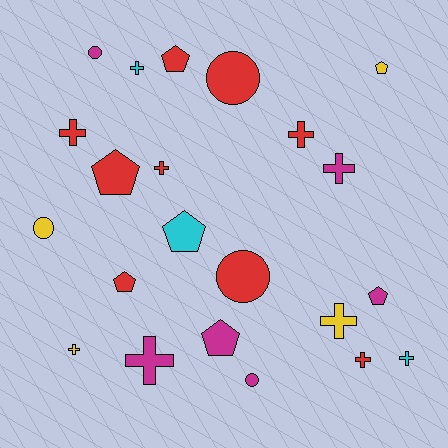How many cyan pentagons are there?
There is 1 cyan pentagon.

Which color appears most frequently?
Red, with 9 objects.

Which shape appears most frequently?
Cross, with 10 objects.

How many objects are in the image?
There are 22 objects.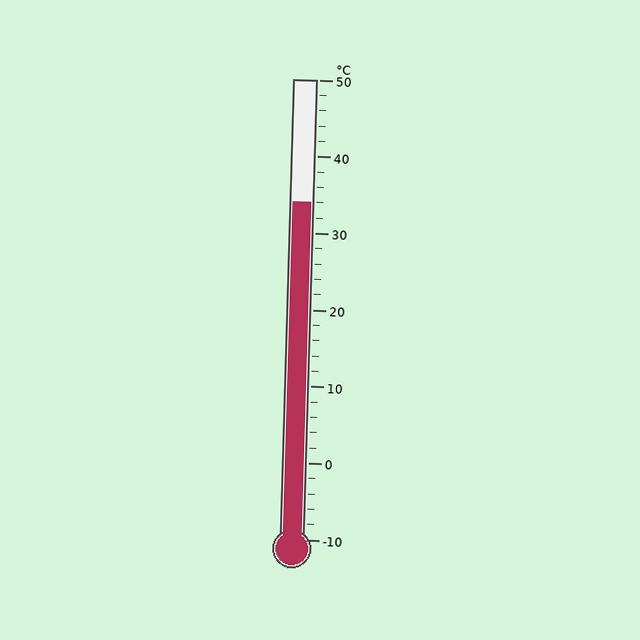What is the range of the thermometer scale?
The thermometer scale ranges from -10°C to 50°C.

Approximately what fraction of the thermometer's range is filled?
The thermometer is filled to approximately 75% of its range.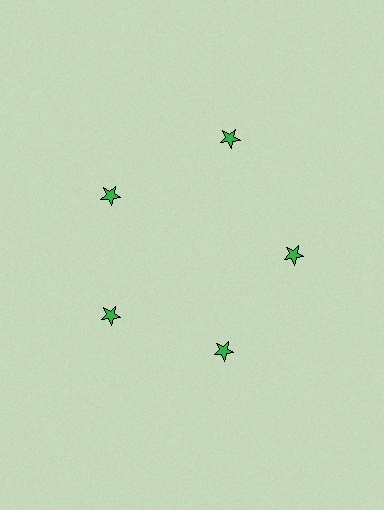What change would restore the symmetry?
The symmetry would be restored by moving it inward, back onto the ring so that all 5 stars sit at equal angles and equal distance from the center.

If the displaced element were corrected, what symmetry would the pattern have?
It would have 5-fold rotational symmetry — the pattern would map onto itself every 72 degrees.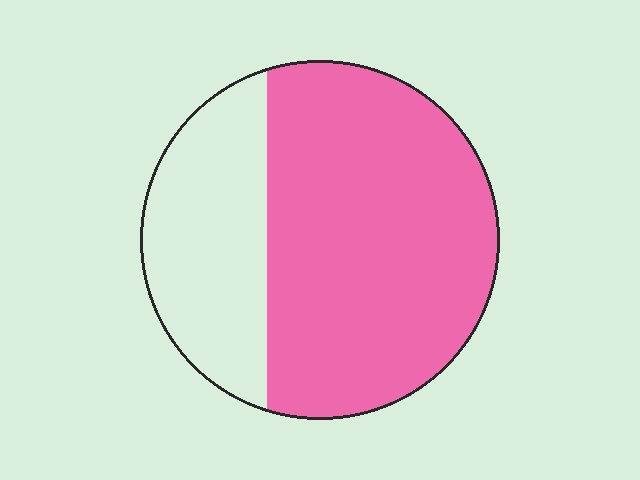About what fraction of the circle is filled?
About two thirds (2/3).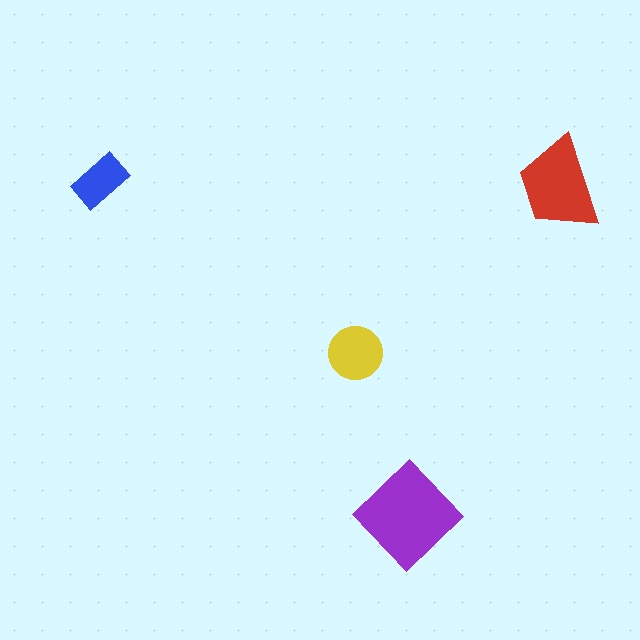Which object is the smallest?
The blue rectangle.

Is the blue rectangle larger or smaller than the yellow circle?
Smaller.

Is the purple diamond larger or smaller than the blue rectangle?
Larger.